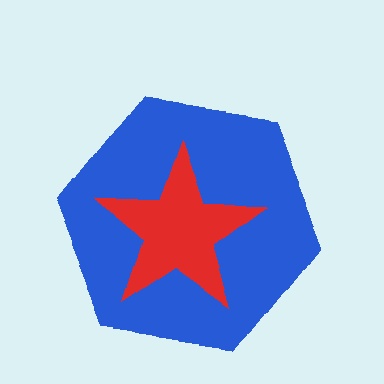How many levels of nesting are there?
2.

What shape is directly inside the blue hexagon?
The red star.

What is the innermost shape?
The red star.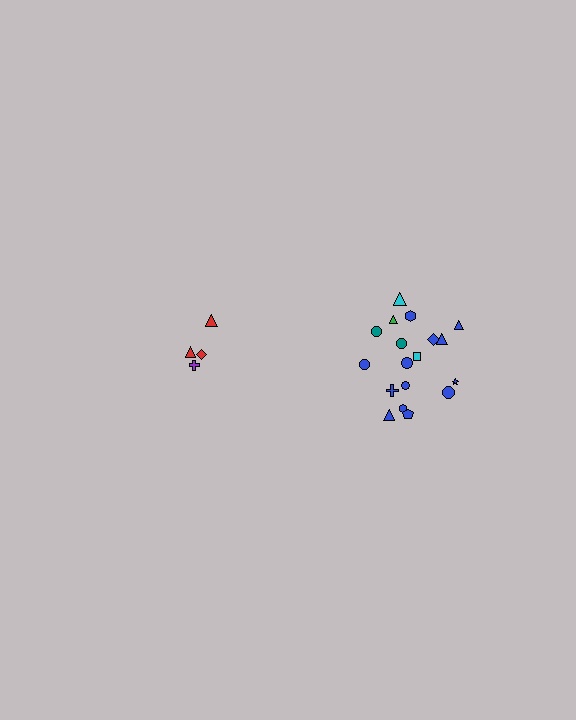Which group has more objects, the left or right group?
The right group.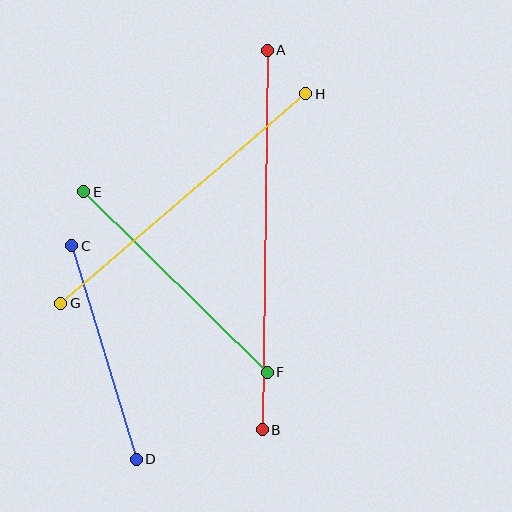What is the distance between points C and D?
The distance is approximately 223 pixels.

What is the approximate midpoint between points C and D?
The midpoint is at approximately (104, 353) pixels.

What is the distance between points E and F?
The distance is approximately 257 pixels.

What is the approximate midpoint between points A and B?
The midpoint is at approximately (265, 240) pixels.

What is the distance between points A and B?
The distance is approximately 379 pixels.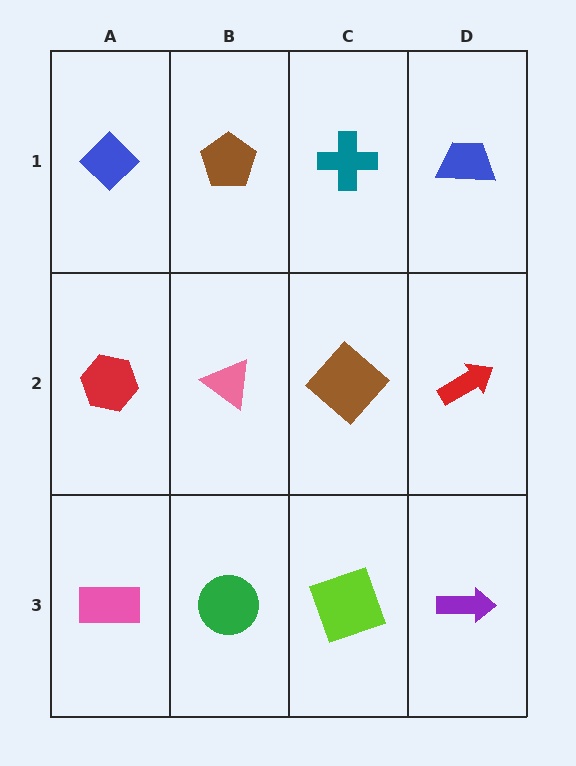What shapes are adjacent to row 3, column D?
A red arrow (row 2, column D), a lime square (row 3, column C).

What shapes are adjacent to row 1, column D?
A red arrow (row 2, column D), a teal cross (row 1, column C).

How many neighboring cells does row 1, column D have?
2.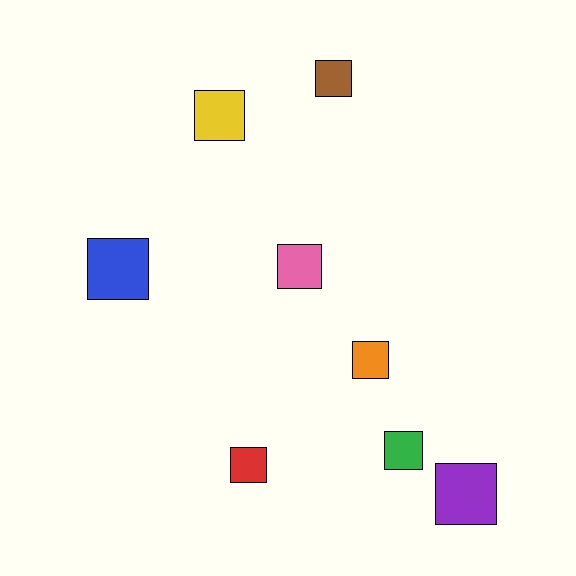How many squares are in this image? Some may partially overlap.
There are 8 squares.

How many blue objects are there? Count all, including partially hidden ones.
There is 1 blue object.